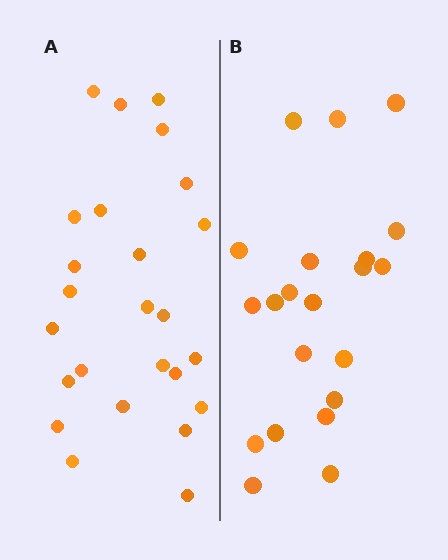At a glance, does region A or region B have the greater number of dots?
Region A (the left region) has more dots.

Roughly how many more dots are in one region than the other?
Region A has about 4 more dots than region B.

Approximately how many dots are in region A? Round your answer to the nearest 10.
About 20 dots. (The exact count is 25, which rounds to 20.)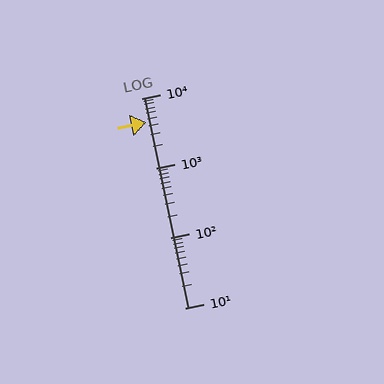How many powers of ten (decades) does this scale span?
The scale spans 3 decades, from 10 to 10000.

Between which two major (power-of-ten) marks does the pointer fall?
The pointer is between 1000 and 10000.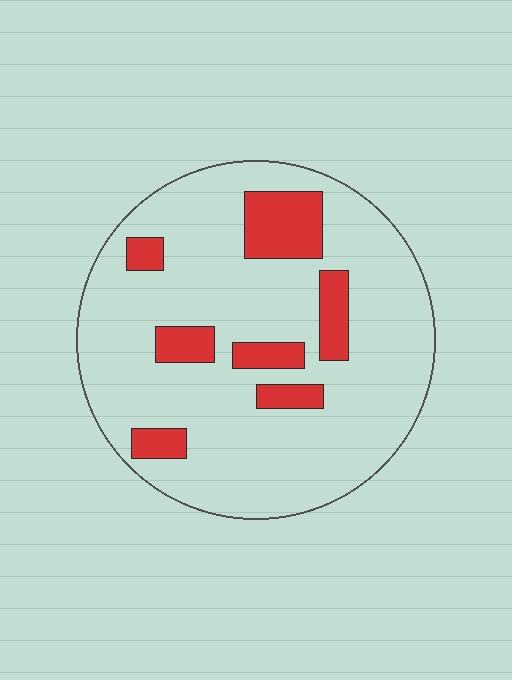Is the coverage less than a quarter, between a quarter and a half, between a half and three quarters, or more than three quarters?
Less than a quarter.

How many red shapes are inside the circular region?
7.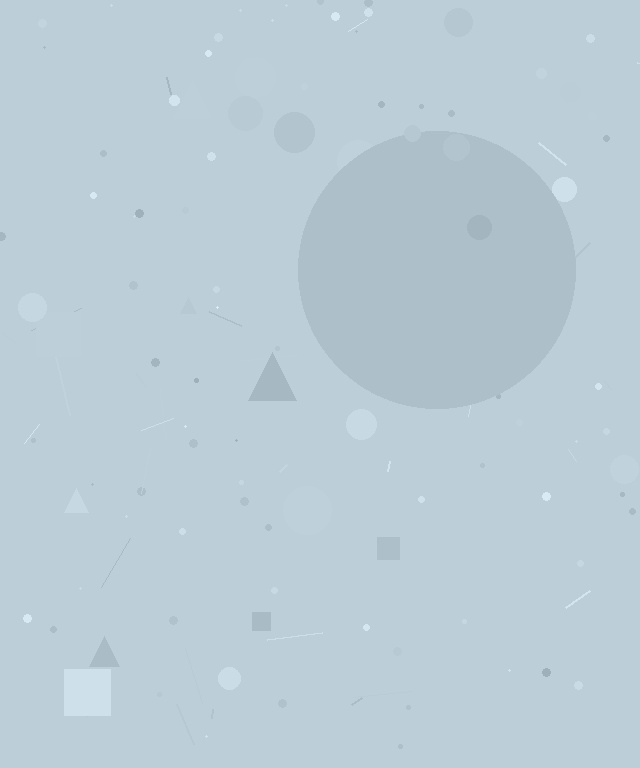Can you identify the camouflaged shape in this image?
The camouflaged shape is a circle.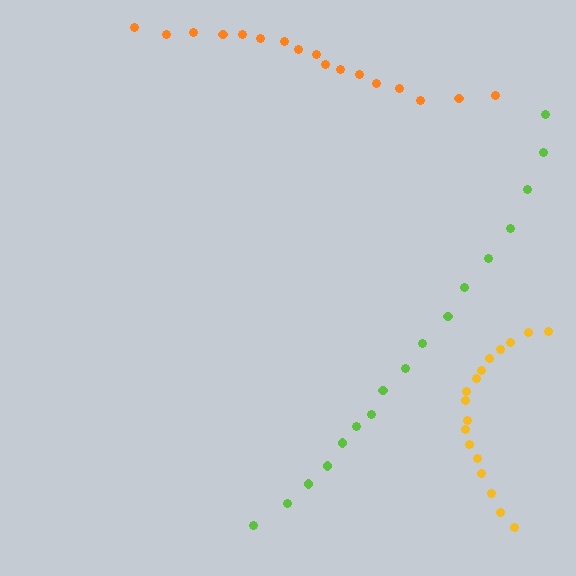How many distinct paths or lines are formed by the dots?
There are 3 distinct paths.